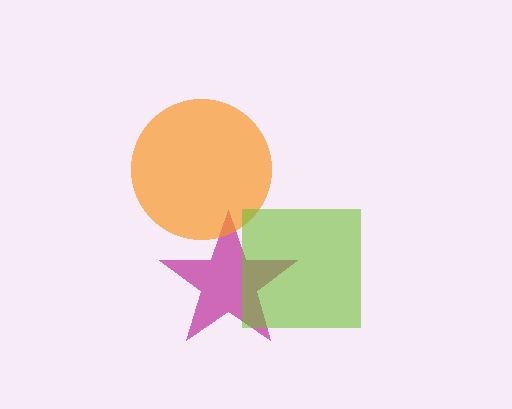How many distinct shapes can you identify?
There are 3 distinct shapes: a magenta star, an orange circle, a lime square.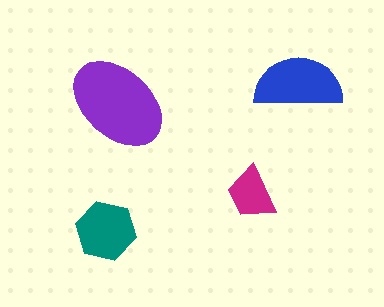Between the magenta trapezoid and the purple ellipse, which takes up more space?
The purple ellipse.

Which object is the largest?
The purple ellipse.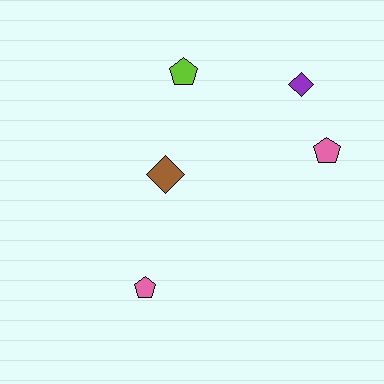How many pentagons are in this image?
There are 3 pentagons.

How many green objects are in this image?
There are no green objects.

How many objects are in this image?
There are 5 objects.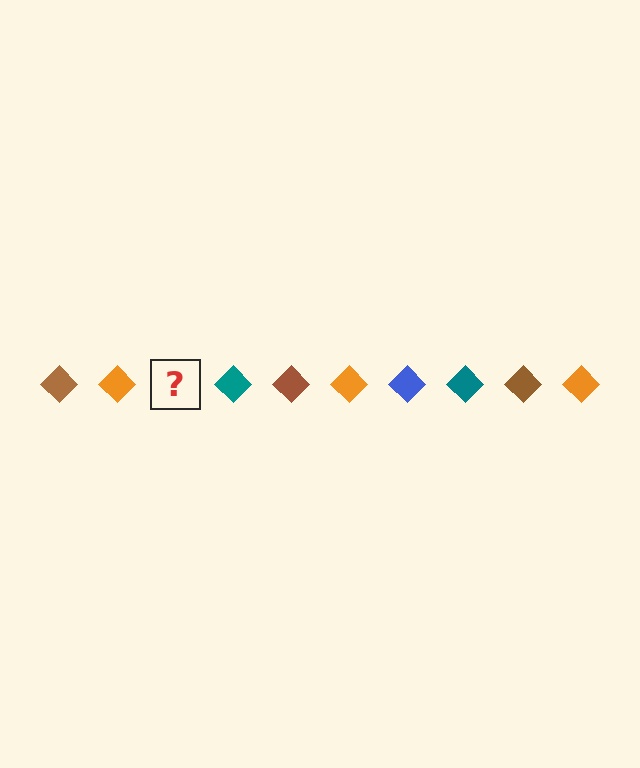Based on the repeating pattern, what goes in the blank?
The blank should be a blue diamond.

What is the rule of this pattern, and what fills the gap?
The rule is that the pattern cycles through brown, orange, blue, teal diamonds. The gap should be filled with a blue diamond.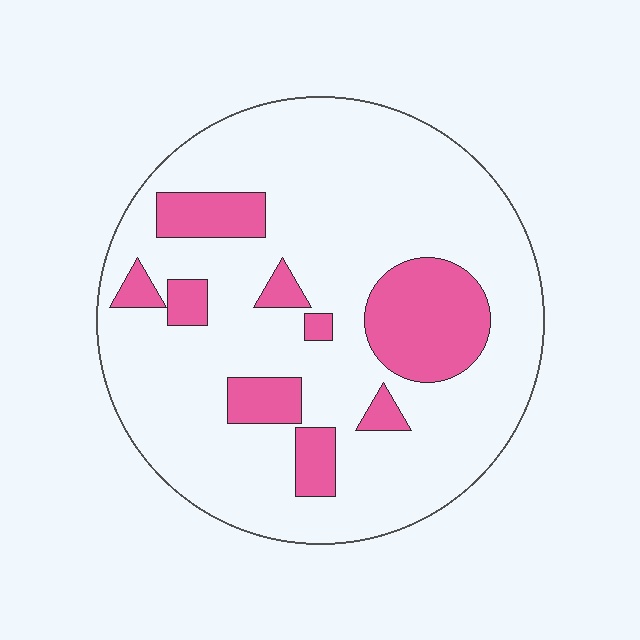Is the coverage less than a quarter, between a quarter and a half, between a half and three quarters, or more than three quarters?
Less than a quarter.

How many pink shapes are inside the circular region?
9.